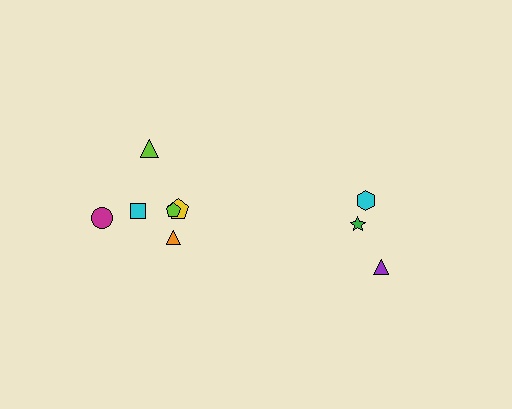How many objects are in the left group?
There are 6 objects.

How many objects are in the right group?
There are 3 objects.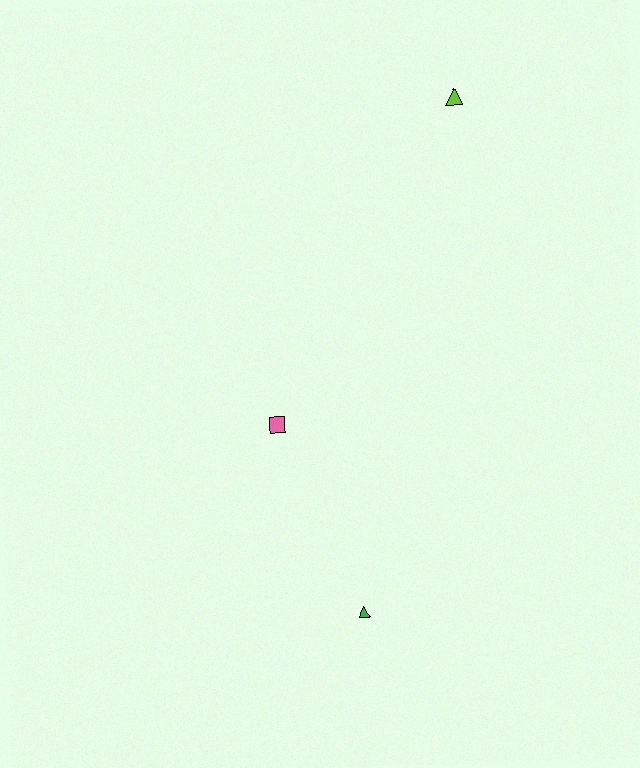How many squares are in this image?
There is 1 square.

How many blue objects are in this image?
There are no blue objects.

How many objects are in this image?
There are 3 objects.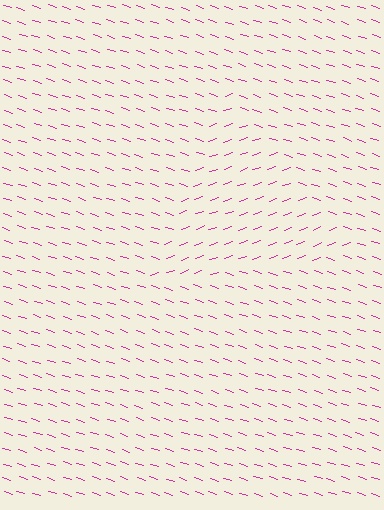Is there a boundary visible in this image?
Yes, there is a texture boundary formed by a change in line orientation.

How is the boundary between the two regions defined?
The boundary is defined purely by a change in line orientation (approximately 38 degrees difference). All lines are the same color and thickness.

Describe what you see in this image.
The image is filled with small magenta line segments. A triangle region in the image has lines oriented differently from the surrounding lines, creating a visible texture boundary.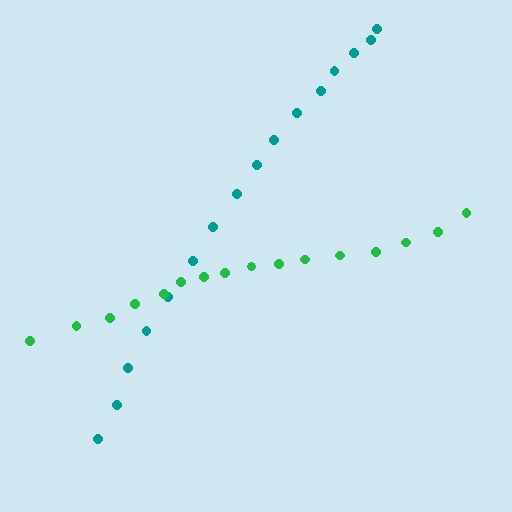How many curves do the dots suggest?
There are 2 distinct paths.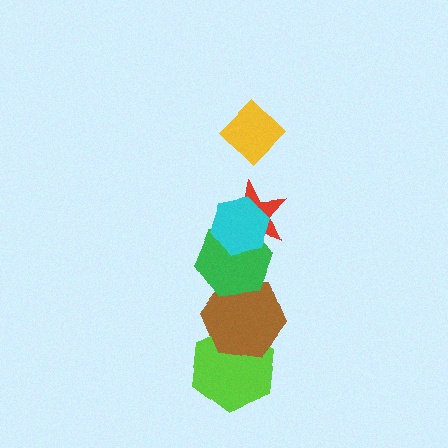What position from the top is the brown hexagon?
The brown hexagon is 5th from the top.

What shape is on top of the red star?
The cyan hexagon is on top of the red star.